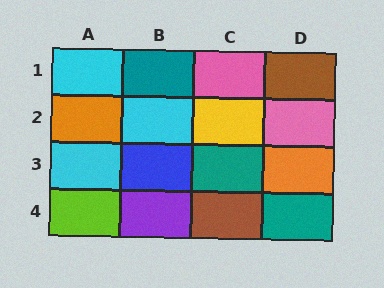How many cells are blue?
1 cell is blue.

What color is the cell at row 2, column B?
Cyan.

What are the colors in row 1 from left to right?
Cyan, teal, pink, brown.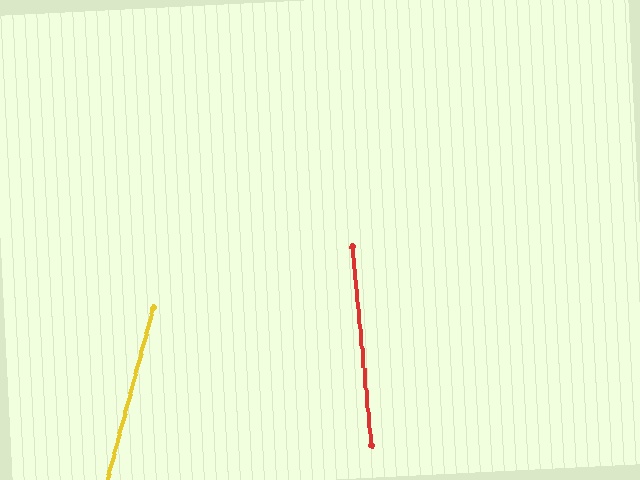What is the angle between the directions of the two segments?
Approximately 20 degrees.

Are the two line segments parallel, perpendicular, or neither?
Neither parallel nor perpendicular — they differ by about 20°.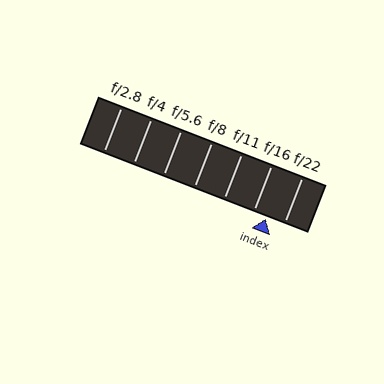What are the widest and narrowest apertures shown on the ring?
The widest aperture shown is f/2.8 and the narrowest is f/22.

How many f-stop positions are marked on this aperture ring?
There are 7 f-stop positions marked.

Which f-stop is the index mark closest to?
The index mark is closest to f/16.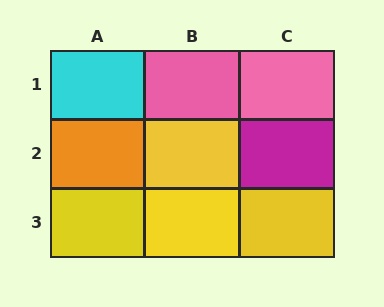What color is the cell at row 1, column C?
Pink.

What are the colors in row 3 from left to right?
Yellow, yellow, yellow.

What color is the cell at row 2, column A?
Orange.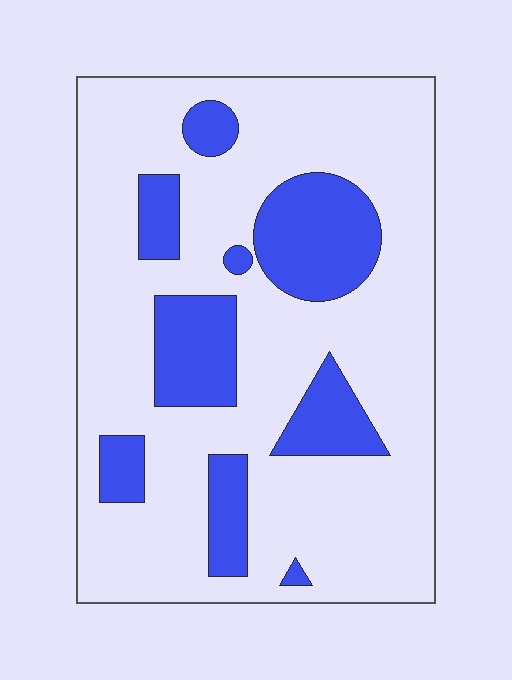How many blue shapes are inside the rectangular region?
9.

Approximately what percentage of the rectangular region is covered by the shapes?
Approximately 25%.